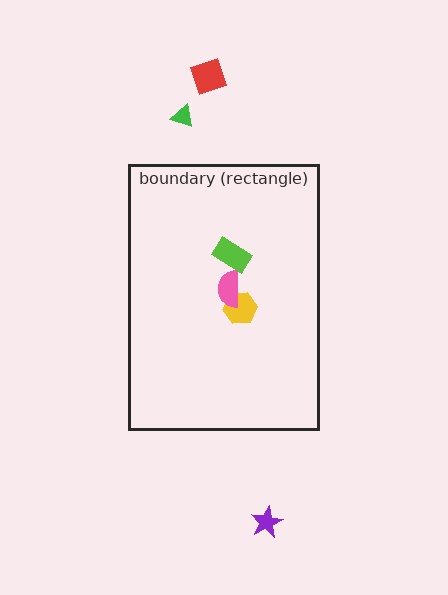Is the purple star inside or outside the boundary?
Outside.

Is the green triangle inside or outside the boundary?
Outside.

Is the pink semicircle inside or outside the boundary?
Inside.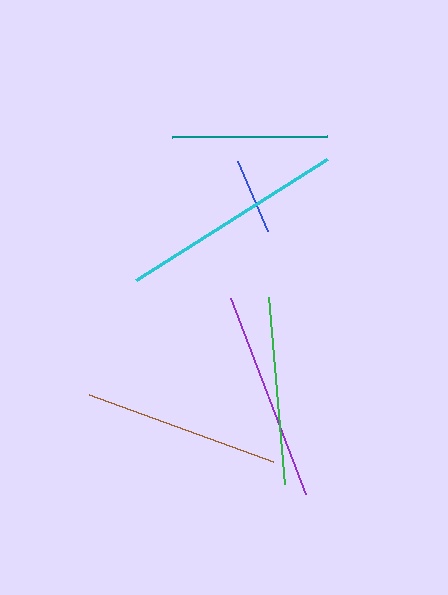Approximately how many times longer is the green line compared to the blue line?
The green line is approximately 2.4 times the length of the blue line.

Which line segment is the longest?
The cyan line is the longest at approximately 225 pixels.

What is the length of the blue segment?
The blue segment is approximately 77 pixels long.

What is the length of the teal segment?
The teal segment is approximately 154 pixels long.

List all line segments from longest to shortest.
From longest to shortest: cyan, purple, brown, green, teal, blue.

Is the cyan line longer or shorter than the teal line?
The cyan line is longer than the teal line.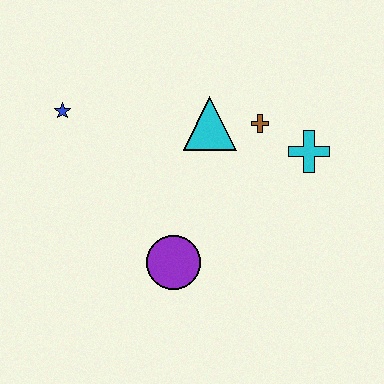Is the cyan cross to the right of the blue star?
Yes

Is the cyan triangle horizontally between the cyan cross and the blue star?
Yes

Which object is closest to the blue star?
The cyan triangle is closest to the blue star.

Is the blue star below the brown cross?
No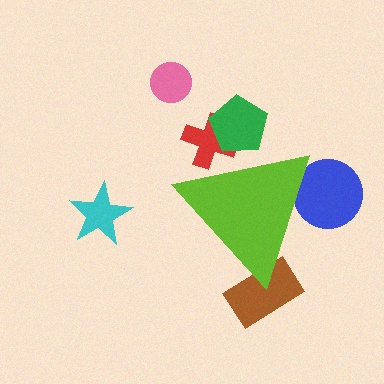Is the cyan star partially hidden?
No, the cyan star is fully visible.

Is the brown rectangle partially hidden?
Yes, the brown rectangle is partially hidden behind the lime triangle.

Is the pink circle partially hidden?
No, the pink circle is fully visible.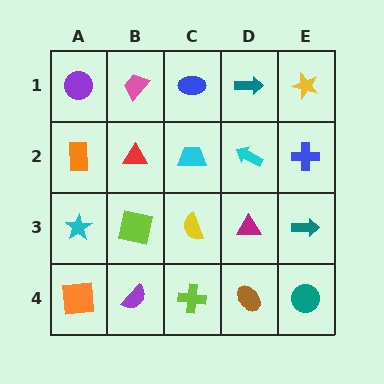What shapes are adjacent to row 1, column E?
A blue cross (row 2, column E), a teal arrow (row 1, column D).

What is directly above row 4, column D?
A magenta triangle.